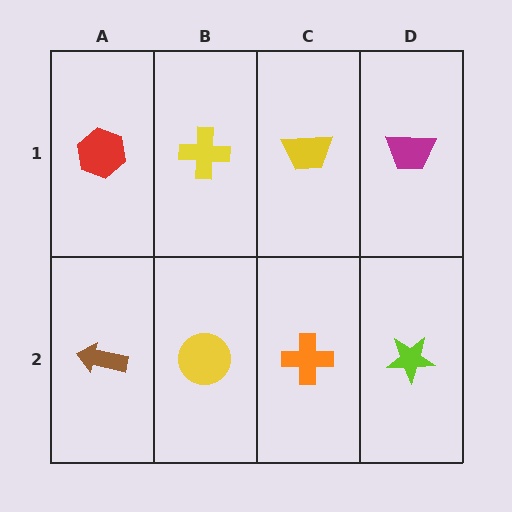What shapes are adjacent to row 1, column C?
An orange cross (row 2, column C), a yellow cross (row 1, column B), a magenta trapezoid (row 1, column D).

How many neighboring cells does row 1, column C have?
3.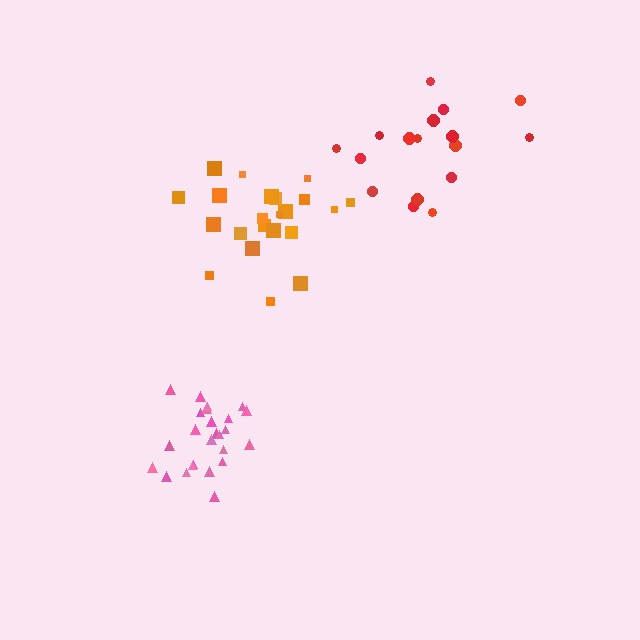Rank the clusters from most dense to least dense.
pink, orange, red.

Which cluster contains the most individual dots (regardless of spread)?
Pink (25).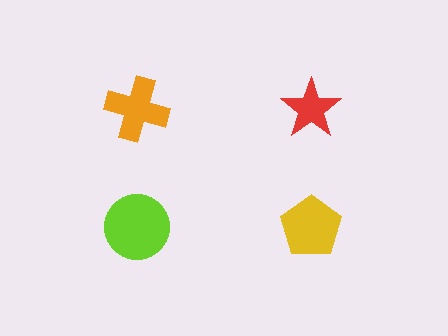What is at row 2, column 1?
A lime circle.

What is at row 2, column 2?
A yellow pentagon.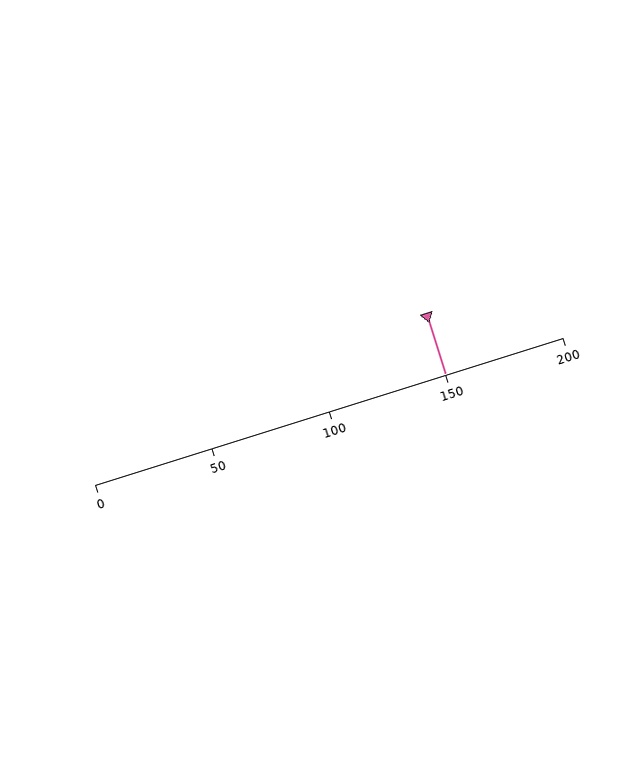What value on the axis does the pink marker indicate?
The marker indicates approximately 150.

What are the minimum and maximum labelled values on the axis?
The axis runs from 0 to 200.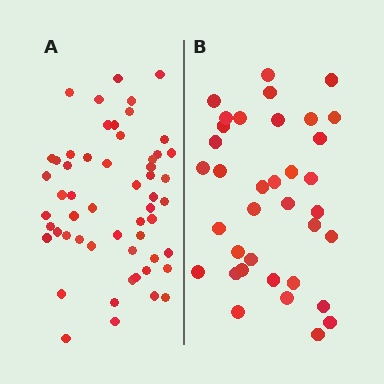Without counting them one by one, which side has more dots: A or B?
Region A (the left region) has more dots.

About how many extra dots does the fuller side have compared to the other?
Region A has approximately 20 more dots than region B.